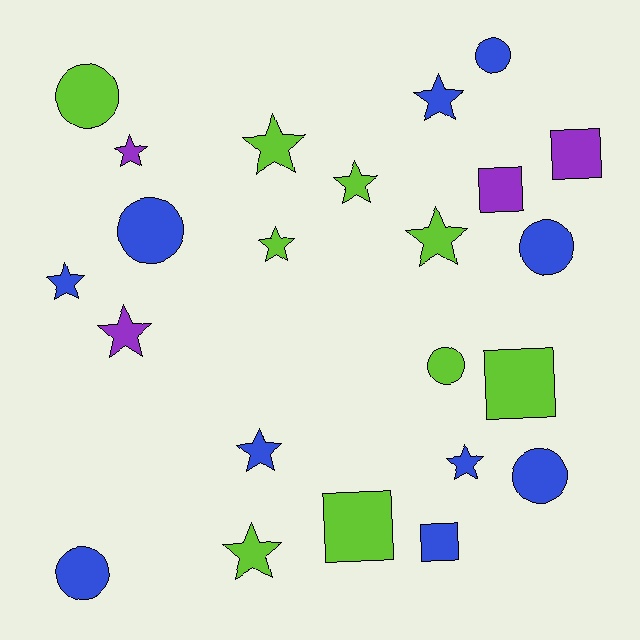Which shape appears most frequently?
Star, with 11 objects.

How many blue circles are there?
There are 5 blue circles.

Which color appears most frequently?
Blue, with 10 objects.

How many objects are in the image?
There are 23 objects.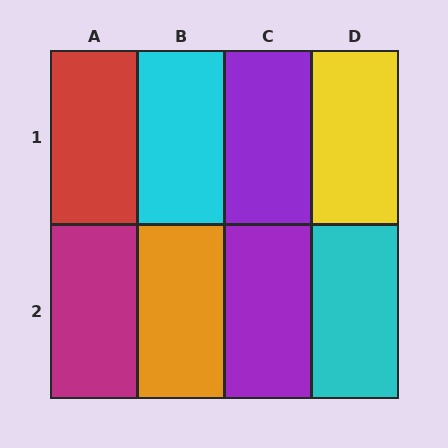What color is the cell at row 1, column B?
Cyan.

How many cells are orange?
1 cell is orange.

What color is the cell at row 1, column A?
Red.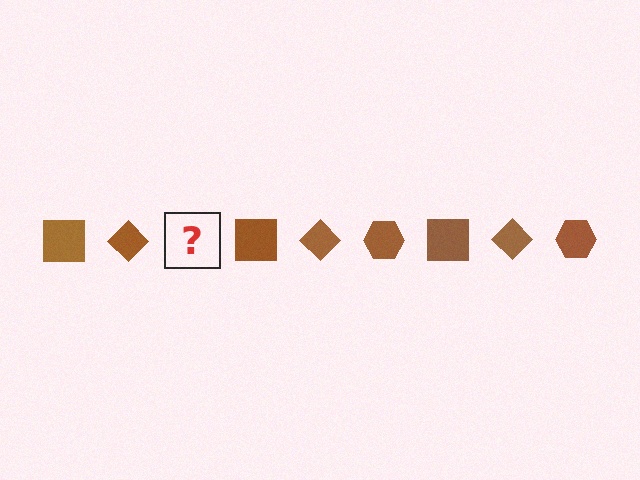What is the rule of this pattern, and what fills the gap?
The rule is that the pattern cycles through square, diamond, hexagon shapes in brown. The gap should be filled with a brown hexagon.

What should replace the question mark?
The question mark should be replaced with a brown hexagon.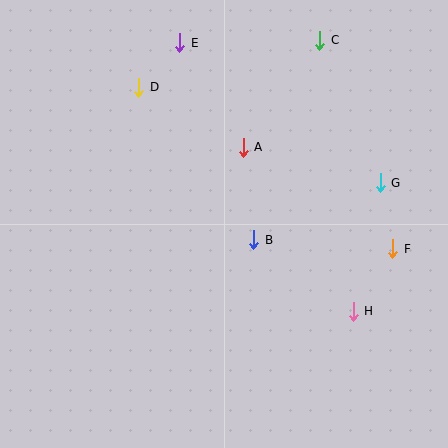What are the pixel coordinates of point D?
Point D is at (139, 87).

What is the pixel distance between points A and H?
The distance between A and H is 197 pixels.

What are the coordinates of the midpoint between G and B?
The midpoint between G and B is at (317, 211).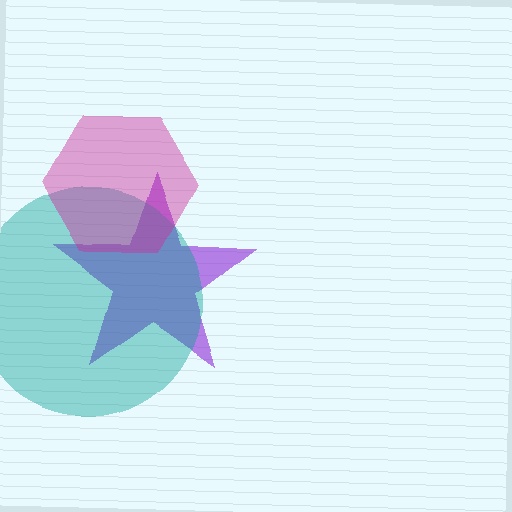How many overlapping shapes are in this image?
There are 3 overlapping shapes in the image.